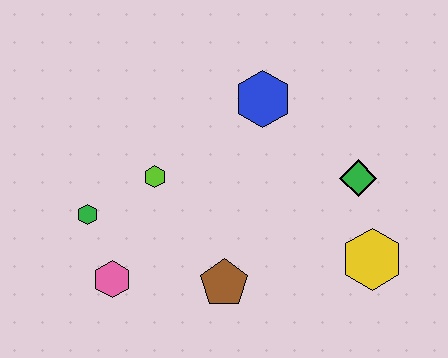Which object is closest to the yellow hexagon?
The green diamond is closest to the yellow hexagon.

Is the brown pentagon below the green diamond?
Yes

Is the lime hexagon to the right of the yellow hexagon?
No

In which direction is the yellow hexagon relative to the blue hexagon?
The yellow hexagon is below the blue hexagon.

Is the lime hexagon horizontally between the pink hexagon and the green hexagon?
No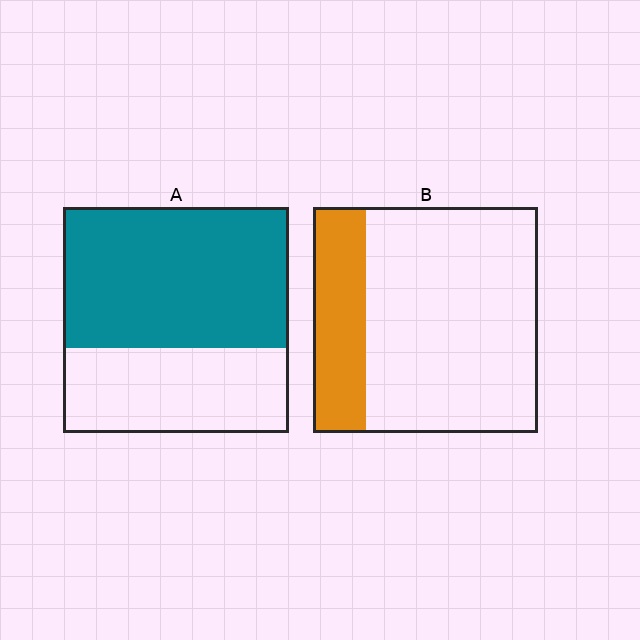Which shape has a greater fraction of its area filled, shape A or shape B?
Shape A.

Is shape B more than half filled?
No.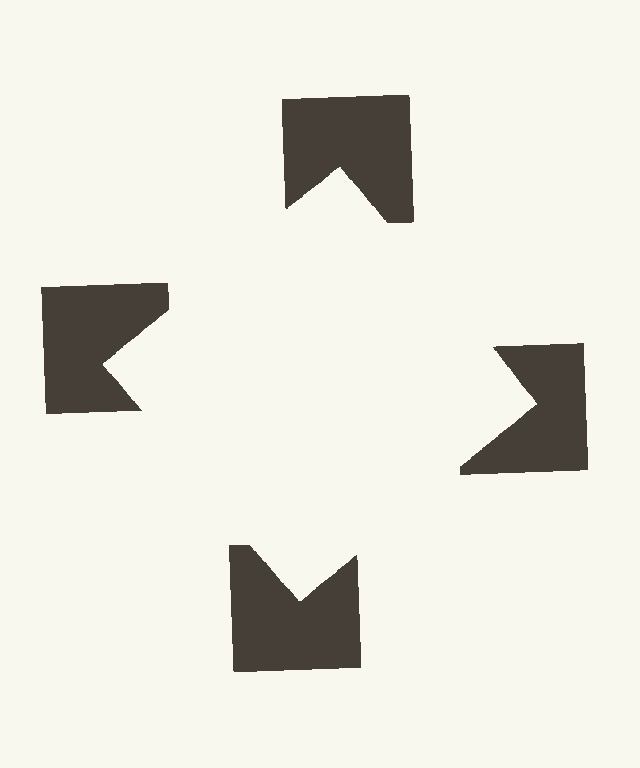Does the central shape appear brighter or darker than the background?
It typically appears slightly brighter than the background, even though no actual brightness change is drawn.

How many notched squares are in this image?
There are 4 — one at each vertex of the illusory square.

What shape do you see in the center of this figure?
An illusory square — its edges are inferred from the aligned wedge cuts in the notched squares, not physically drawn.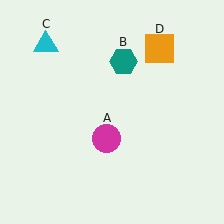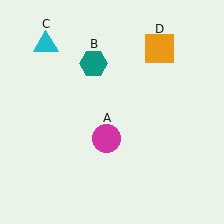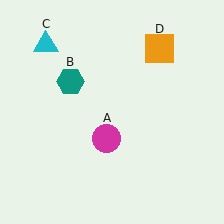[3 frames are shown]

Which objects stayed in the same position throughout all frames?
Magenta circle (object A) and cyan triangle (object C) and orange square (object D) remained stationary.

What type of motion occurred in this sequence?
The teal hexagon (object B) rotated counterclockwise around the center of the scene.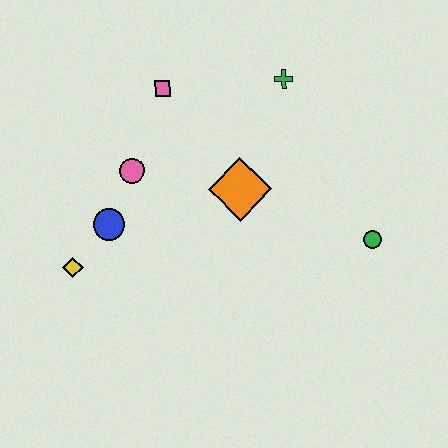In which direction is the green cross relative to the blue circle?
The green cross is to the right of the blue circle.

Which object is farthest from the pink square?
The green circle is farthest from the pink square.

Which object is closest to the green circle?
The orange diamond is closest to the green circle.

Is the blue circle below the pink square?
Yes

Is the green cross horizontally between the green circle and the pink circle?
Yes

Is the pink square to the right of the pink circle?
Yes